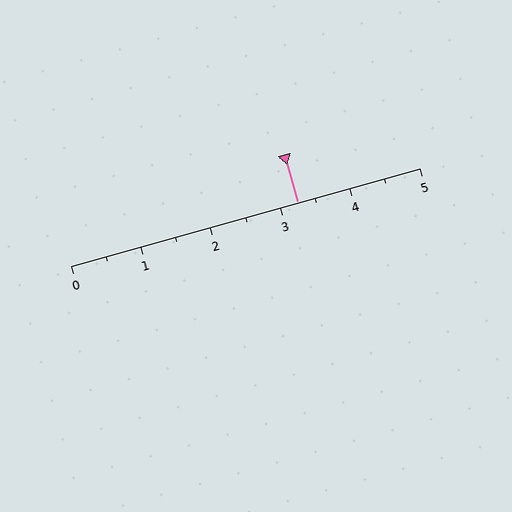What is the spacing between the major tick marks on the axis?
The major ticks are spaced 1 apart.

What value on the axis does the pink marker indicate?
The marker indicates approximately 3.2.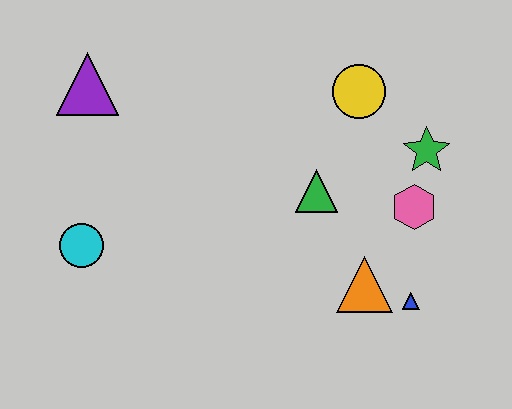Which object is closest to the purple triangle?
The cyan circle is closest to the purple triangle.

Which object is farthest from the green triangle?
The purple triangle is farthest from the green triangle.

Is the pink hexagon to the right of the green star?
No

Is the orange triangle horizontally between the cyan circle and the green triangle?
No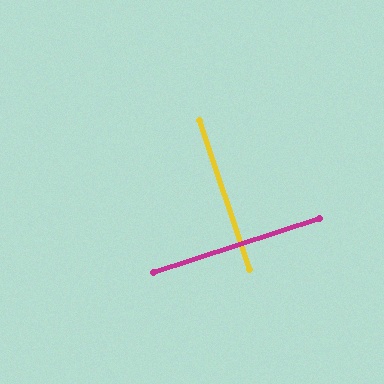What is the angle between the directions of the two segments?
Approximately 89 degrees.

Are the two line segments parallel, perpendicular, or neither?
Perpendicular — they meet at approximately 89°.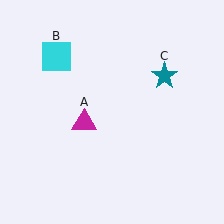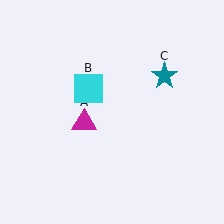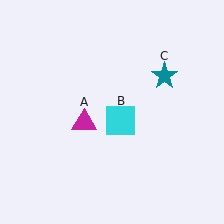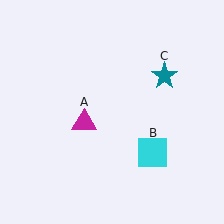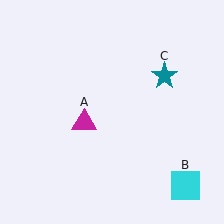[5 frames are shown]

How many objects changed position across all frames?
1 object changed position: cyan square (object B).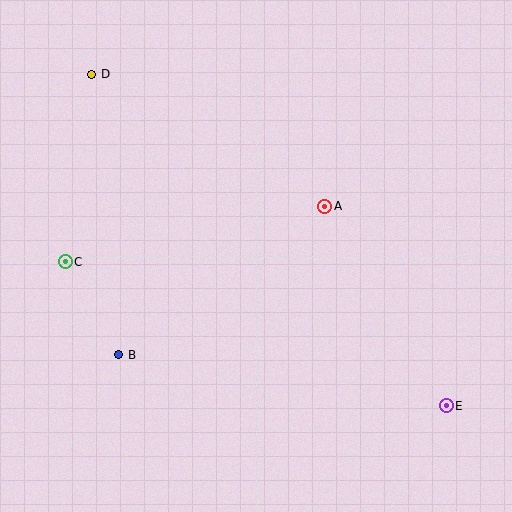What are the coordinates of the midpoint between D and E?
The midpoint between D and E is at (269, 240).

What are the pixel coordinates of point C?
Point C is at (65, 262).